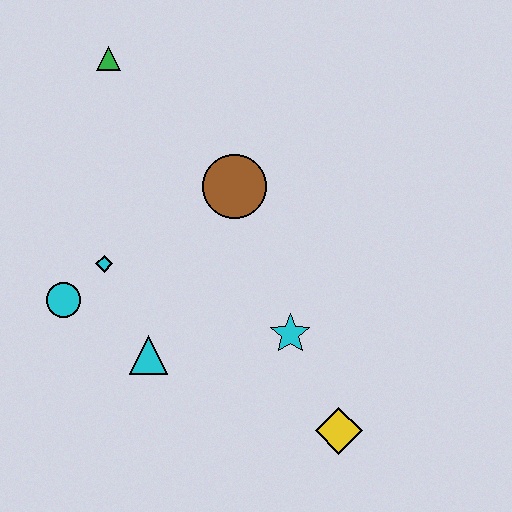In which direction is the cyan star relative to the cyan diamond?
The cyan star is to the right of the cyan diamond.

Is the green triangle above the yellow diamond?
Yes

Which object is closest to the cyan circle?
The cyan diamond is closest to the cyan circle.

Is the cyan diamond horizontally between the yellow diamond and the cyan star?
No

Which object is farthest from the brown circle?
The yellow diamond is farthest from the brown circle.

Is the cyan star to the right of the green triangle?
Yes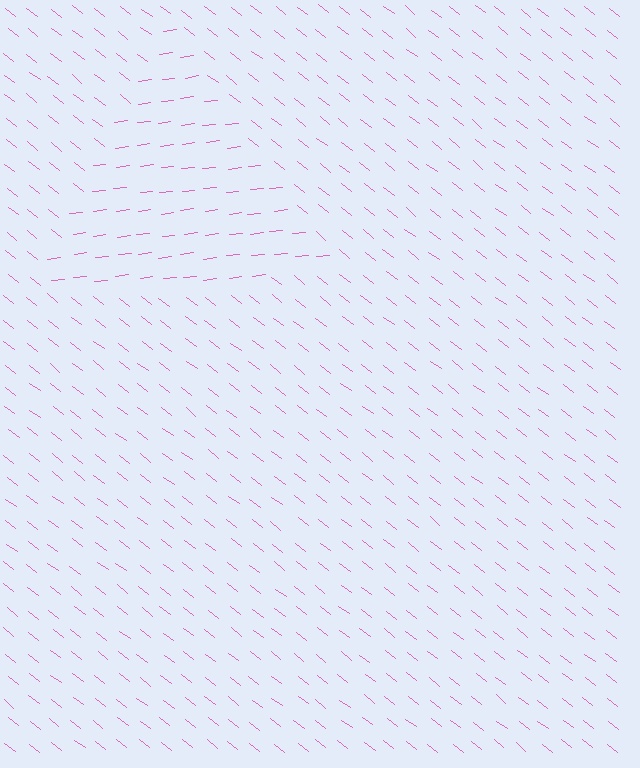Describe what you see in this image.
The image is filled with small pink line segments. A triangle region in the image has lines oriented differently from the surrounding lines, creating a visible texture boundary.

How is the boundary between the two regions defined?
The boundary is defined purely by a change in line orientation (approximately 45 degrees difference). All lines are the same color and thickness.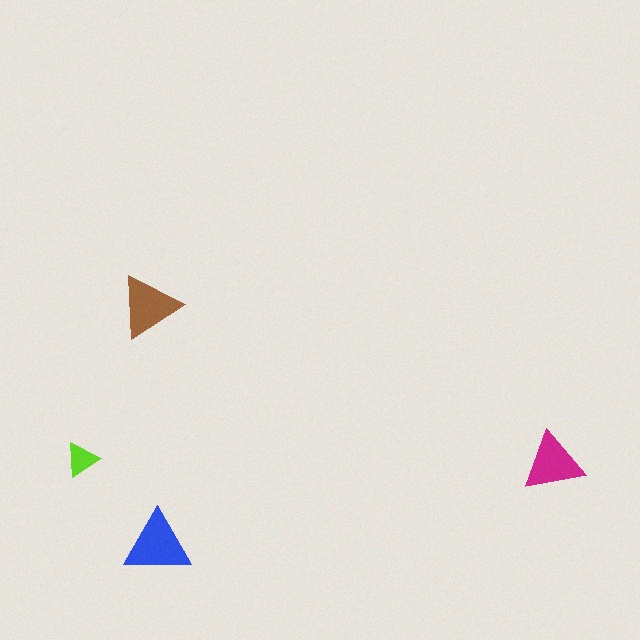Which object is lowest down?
The blue triangle is bottommost.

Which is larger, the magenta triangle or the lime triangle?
The magenta one.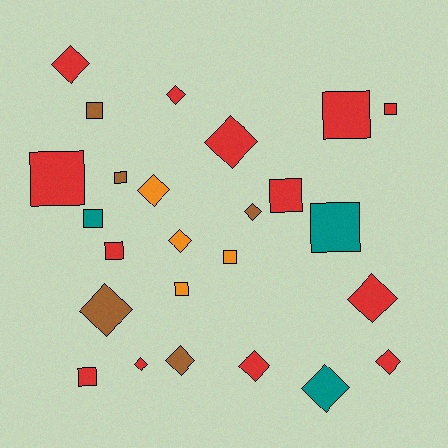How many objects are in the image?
There are 25 objects.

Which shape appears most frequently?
Diamond, with 13 objects.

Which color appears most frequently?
Red, with 13 objects.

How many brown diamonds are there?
There are 3 brown diamonds.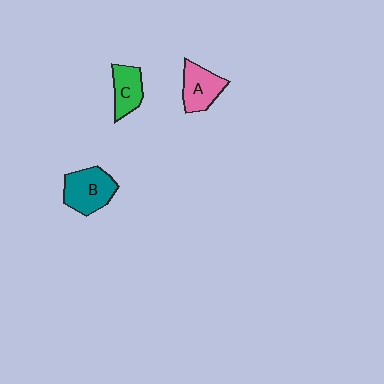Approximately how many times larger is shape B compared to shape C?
Approximately 1.5 times.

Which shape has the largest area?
Shape B (teal).